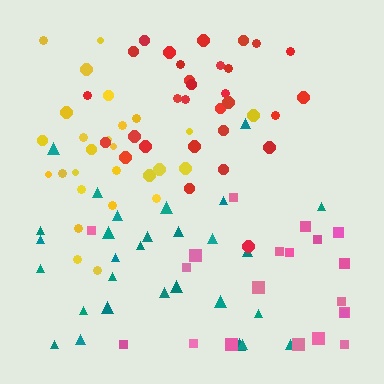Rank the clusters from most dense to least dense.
yellow, red, teal, pink.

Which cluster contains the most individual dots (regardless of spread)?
Red (30).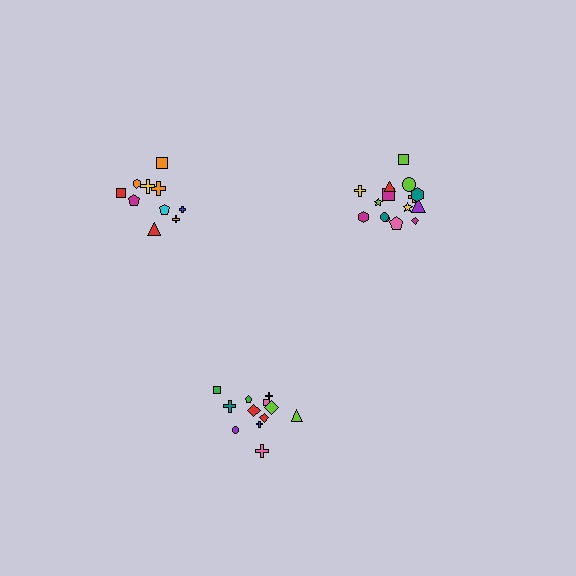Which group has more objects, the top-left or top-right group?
The top-right group.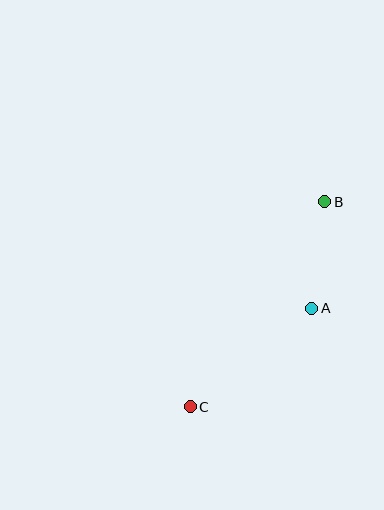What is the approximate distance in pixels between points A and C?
The distance between A and C is approximately 156 pixels.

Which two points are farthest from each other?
Points B and C are farthest from each other.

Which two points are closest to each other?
Points A and B are closest to each other.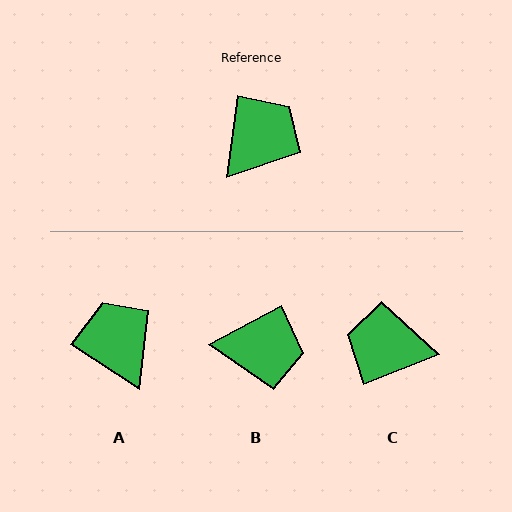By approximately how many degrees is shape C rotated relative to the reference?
Approximately 120 degrees counter-clockwise.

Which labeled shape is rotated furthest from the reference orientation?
C, about 120 degrees away.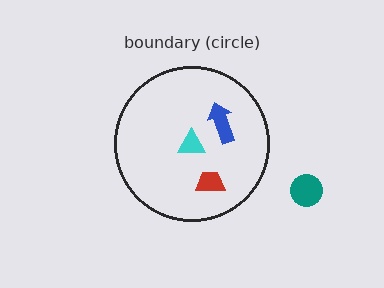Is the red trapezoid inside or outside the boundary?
Inside.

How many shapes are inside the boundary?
3 inside, 1 outside.